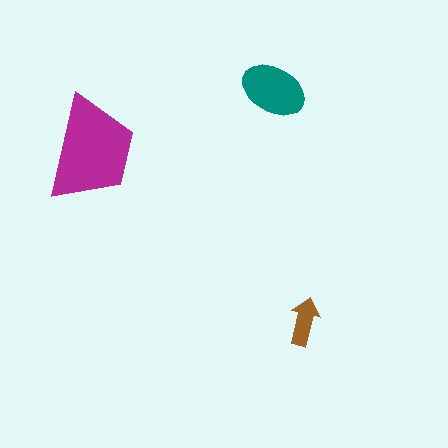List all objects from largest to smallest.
The magenta trapezoid, the teal ellipse, the brown arrow.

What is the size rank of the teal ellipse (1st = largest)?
2nd.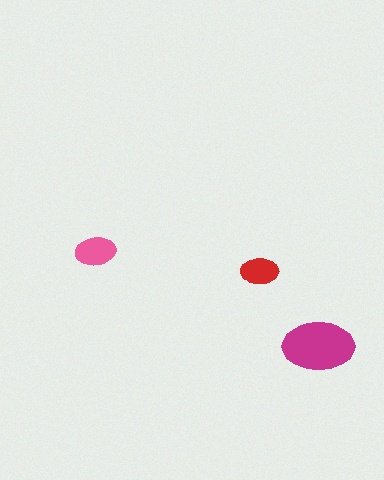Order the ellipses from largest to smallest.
the magenta one, the pink one, the red one.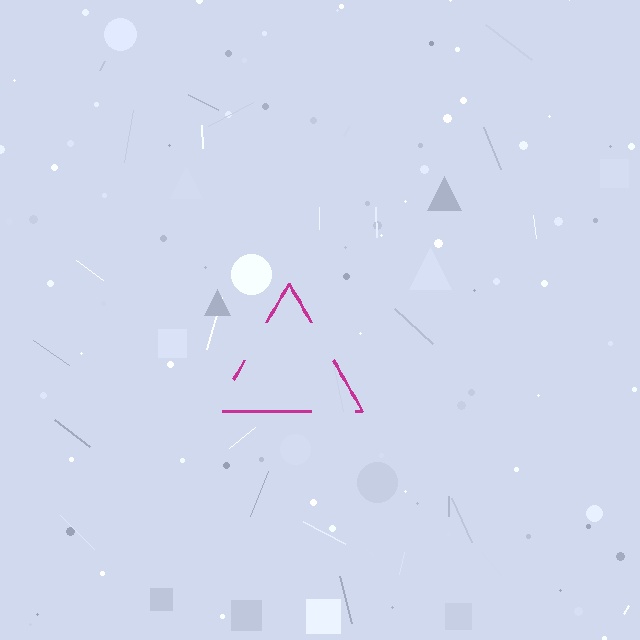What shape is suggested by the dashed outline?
The dashed outline suggests a triangle.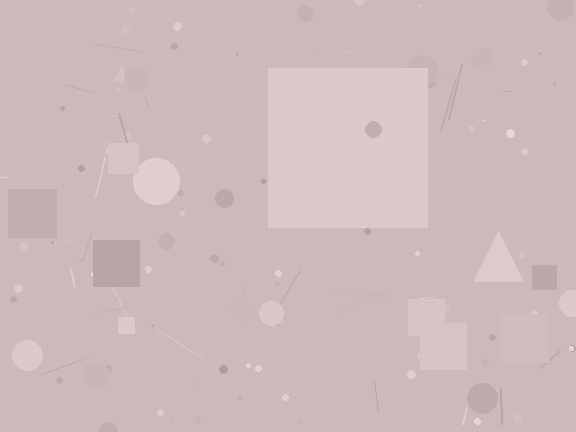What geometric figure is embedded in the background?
A square is embedded in the background.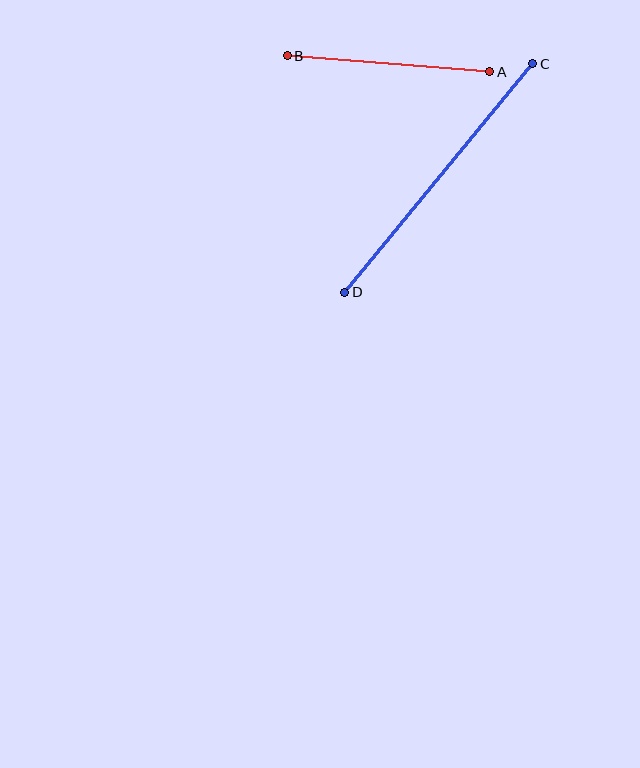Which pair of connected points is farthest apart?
Points C and D are farthest apart.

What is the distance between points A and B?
The distance is approximately 203 pixels.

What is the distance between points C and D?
The distance is approximately 296 pixels.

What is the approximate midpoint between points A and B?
The midpoint is at approximately (389, 64) pixels.